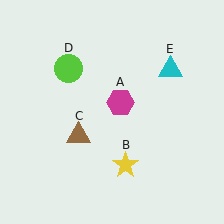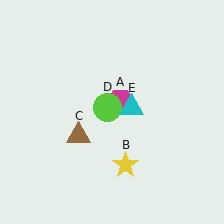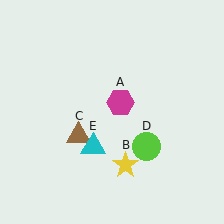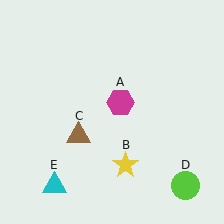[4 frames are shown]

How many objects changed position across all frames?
2 objects changed position: lime circle (object D), cyan triangle (object E).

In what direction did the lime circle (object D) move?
The lime circle (object D) moved down and to the right.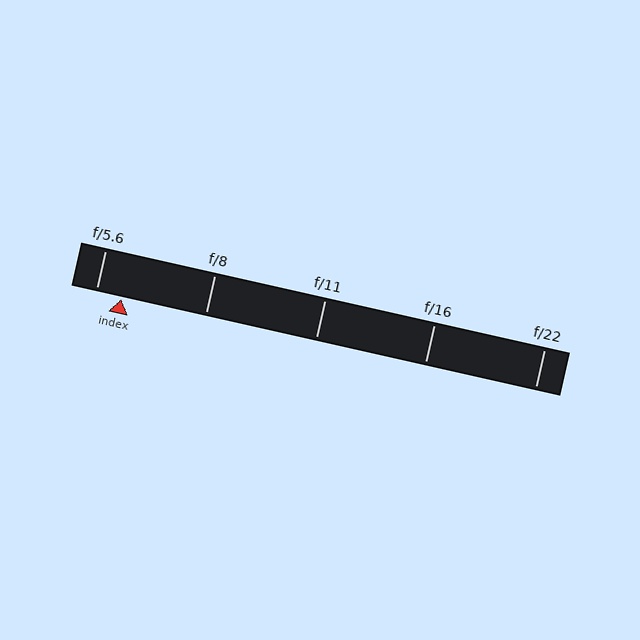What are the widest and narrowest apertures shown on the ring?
The widest aperture shown is f/5.6 and the narrowest is f/22.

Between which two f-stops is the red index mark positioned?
The index mark is between f/5.6 and f/8.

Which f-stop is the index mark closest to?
The index mark is closest to f/5.6.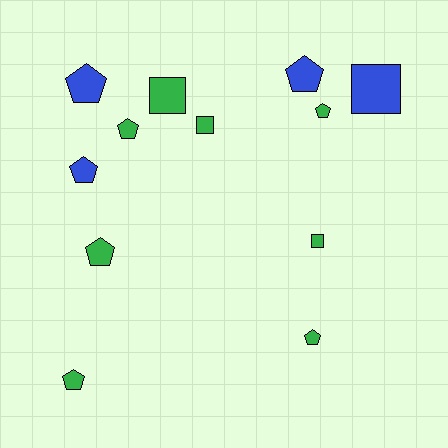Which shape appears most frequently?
Pentagon, with 8 objects.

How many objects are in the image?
There are 12 objects.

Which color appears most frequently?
Green, with 8 objects.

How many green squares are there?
There are 3 green squares.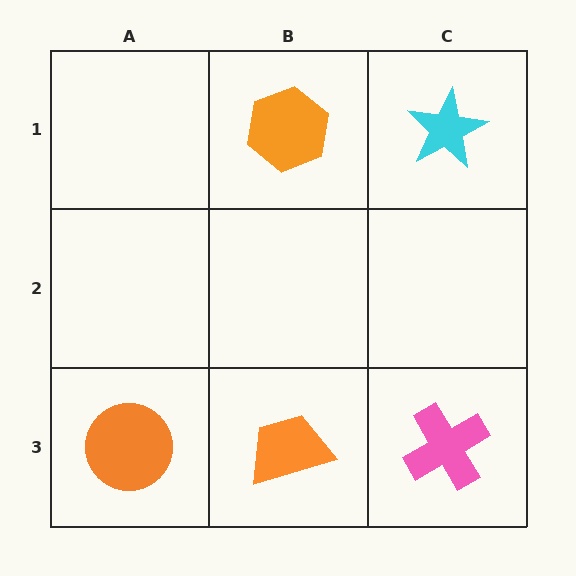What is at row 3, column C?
A pink cross.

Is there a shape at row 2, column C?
No, that cell is empty.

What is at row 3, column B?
An orange trapezoid.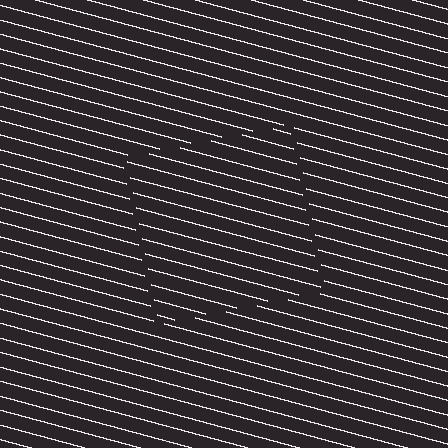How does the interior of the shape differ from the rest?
The interior of the shape contains the same grating, shifted by half a period — the contour is defined by the phase discontinuity where line-ends from the inner and outer gratings abut.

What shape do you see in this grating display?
An illusory square. The interior of the shape contains the same grating, shifted by half a period — the contour is defined by the phase discontinuity where line-ends from the inner and outer gratings abut.